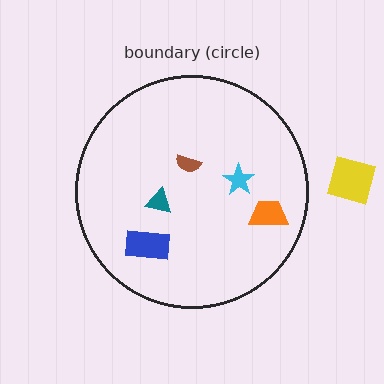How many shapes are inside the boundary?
5 inside, 1 outside.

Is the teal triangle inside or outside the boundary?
Inside.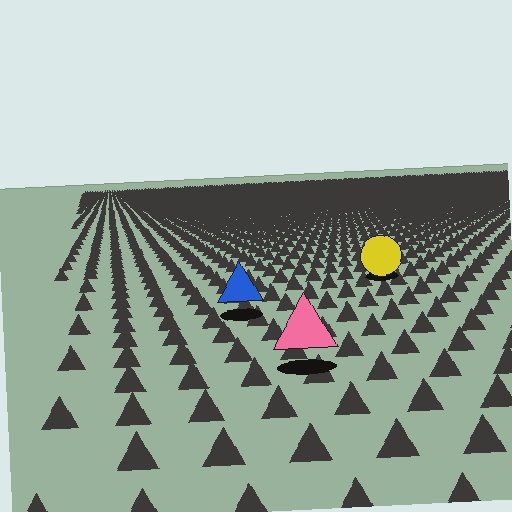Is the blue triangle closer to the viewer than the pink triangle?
No. The pink triangle is closer — you can tell from the texture gradient: the ground texture is coarser near it.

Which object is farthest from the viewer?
The yellow circle is farthest from the viewer. It appears smaller and the ground texture around it is denser.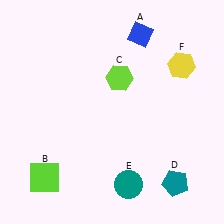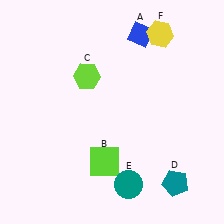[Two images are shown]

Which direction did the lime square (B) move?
The lime square (B) moved right.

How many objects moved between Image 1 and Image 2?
3 objects moved between the two images.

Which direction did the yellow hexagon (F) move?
The yellow hexagon (F) moved up.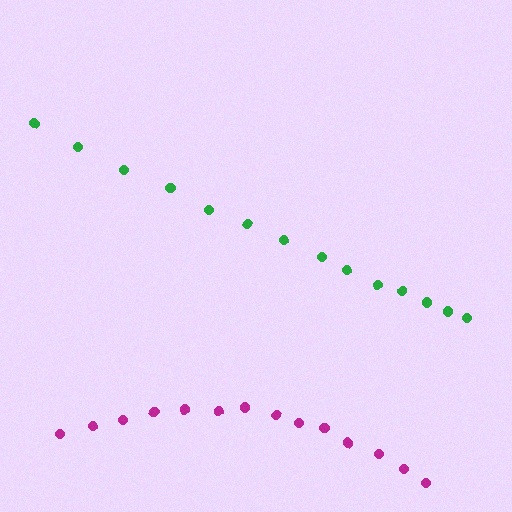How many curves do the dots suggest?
There are 2 distinct paths.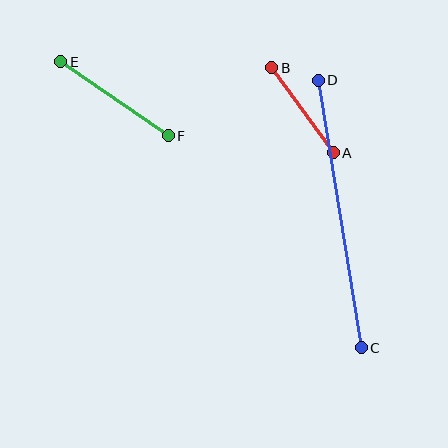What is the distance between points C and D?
The distance is approximately 271 pixels.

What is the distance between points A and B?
The distance is approximately 105 pixels.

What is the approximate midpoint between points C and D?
The midpoint is at approximately (340, 214) pixels.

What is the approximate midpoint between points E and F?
The midpoint is at approximately (115, 99) pixels.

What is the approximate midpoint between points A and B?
The midpoint is at approximately (303, 110) pixels.